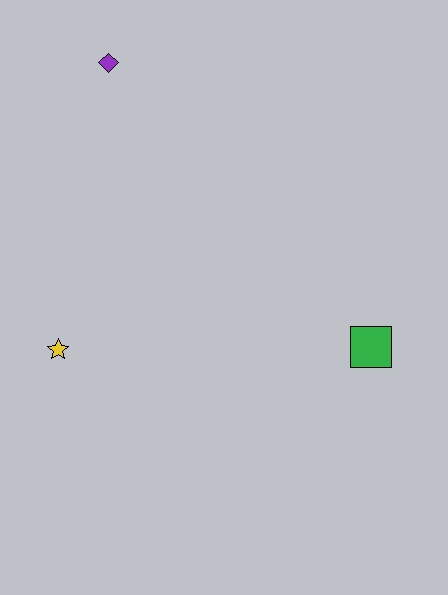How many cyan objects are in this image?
There are no cyan objects.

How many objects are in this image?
There are 3 objects.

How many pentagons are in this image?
There are no pentagons.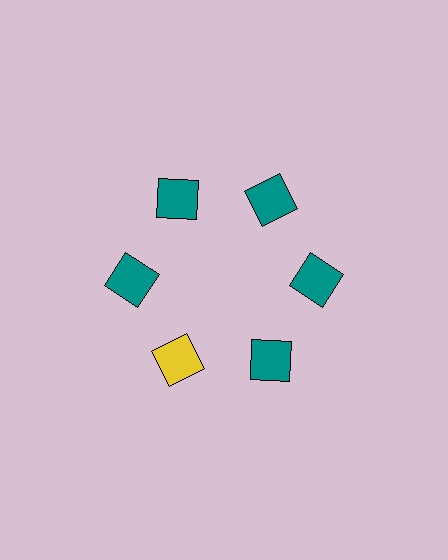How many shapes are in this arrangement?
There are 6 shapes arranged in a ring pattern.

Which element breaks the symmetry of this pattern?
The yellow square at roughly the 7 o'clock position breaks the symmetry. All other shapes are teal squares.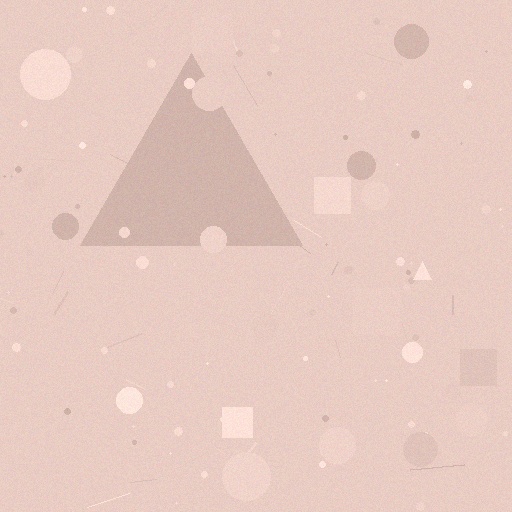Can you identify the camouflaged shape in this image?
The camouflaged shape is a triangle.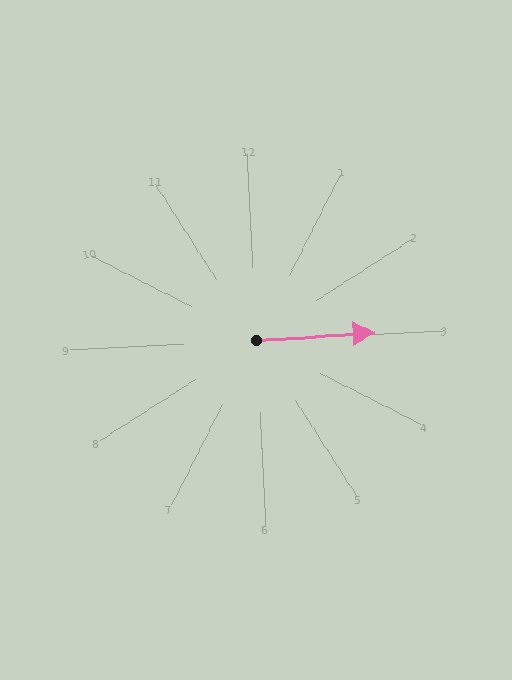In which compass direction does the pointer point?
East.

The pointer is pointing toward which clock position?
Roughly 3 o'clock.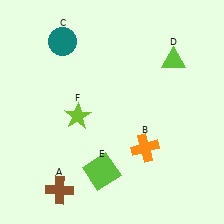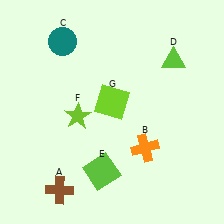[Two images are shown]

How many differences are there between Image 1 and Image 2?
There is 1 difference between the two images.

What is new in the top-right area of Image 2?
A lime square (G) was added in the top-right area of Image 2.